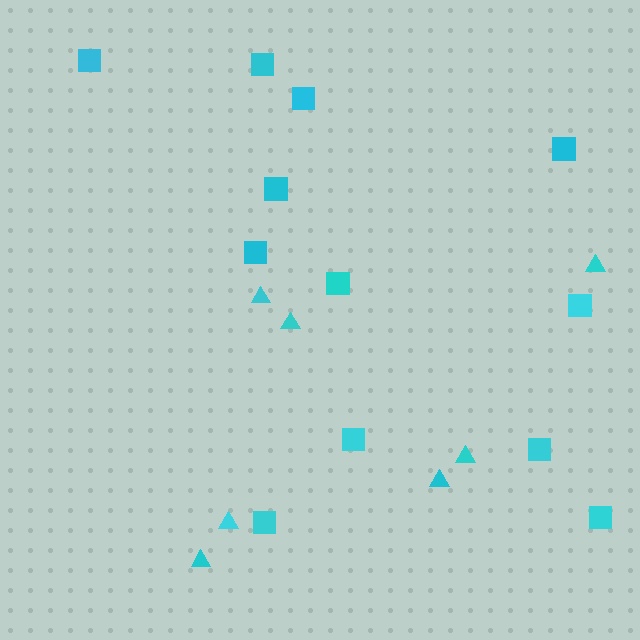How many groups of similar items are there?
There are 2 groups: one group of squares (12) and one group of triangles (7).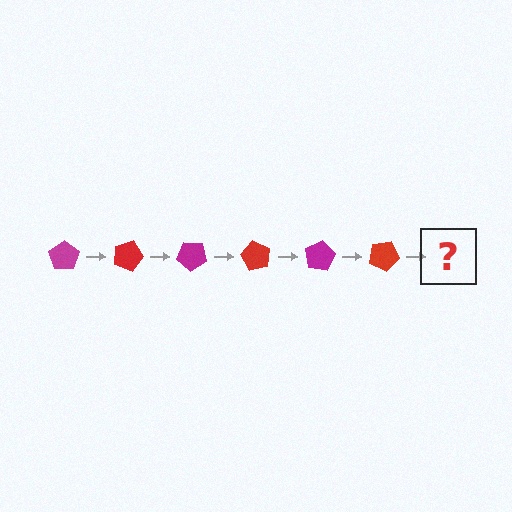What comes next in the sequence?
The next element should be a magenta pentagon, rotated 120 degrees from the start.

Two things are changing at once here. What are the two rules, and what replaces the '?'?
The two rules are that it rotates 20 degrees each step and the color cycles through magenta and red. The '?' should be a magenta pentagon, rotated 120 degrees from the start.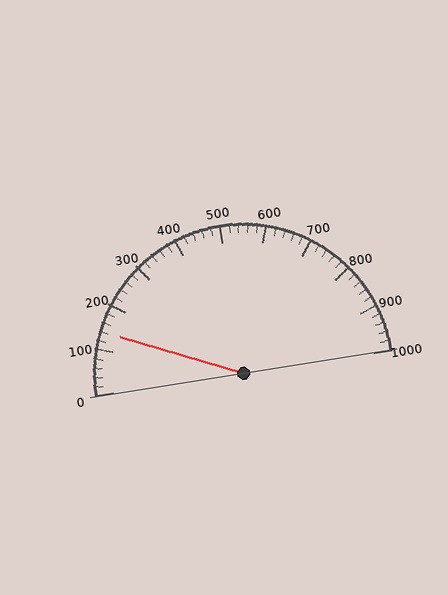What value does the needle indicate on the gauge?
The needle indicates approximately 140.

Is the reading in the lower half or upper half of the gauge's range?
The reading is in the lower half of the range (0 to 1000).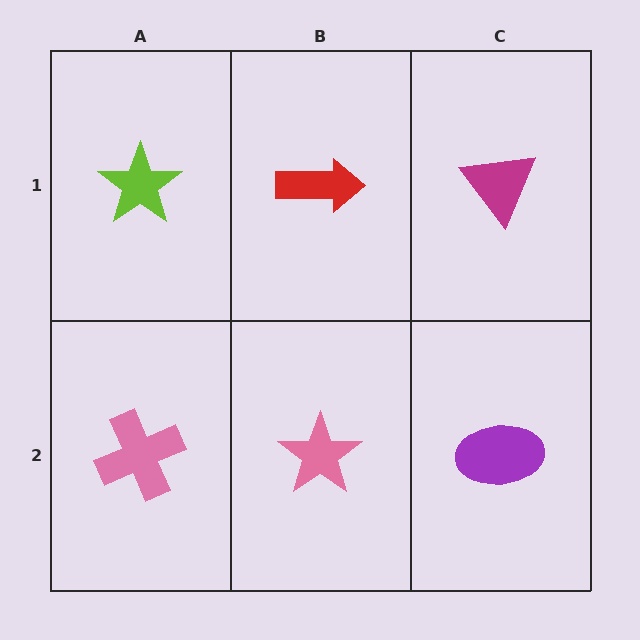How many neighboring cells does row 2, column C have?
2.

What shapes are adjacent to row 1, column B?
A pink star (row 2, column B), a lime star (row 1, column A), a magenta triangle (row 1, column C).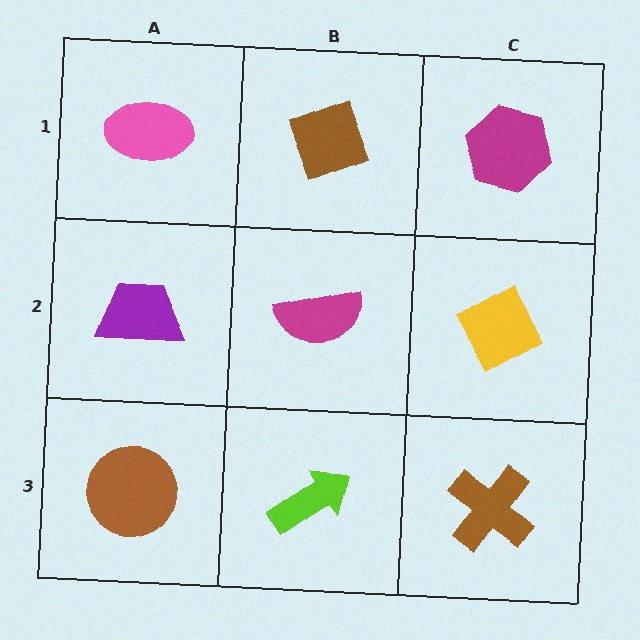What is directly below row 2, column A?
A brown circle.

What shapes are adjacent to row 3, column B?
A magenta semicircle (row 2, column B), a brown circle (row 3, column A), a brown cross (row 3, column C).